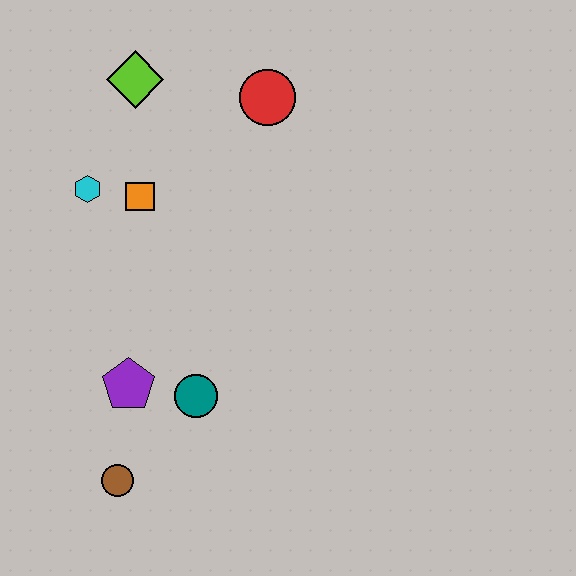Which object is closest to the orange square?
The cyan hexagon is closest to the orange square.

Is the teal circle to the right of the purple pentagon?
Yes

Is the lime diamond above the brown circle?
Yes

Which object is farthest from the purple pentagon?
The red circle is farthest from the purple pentagon.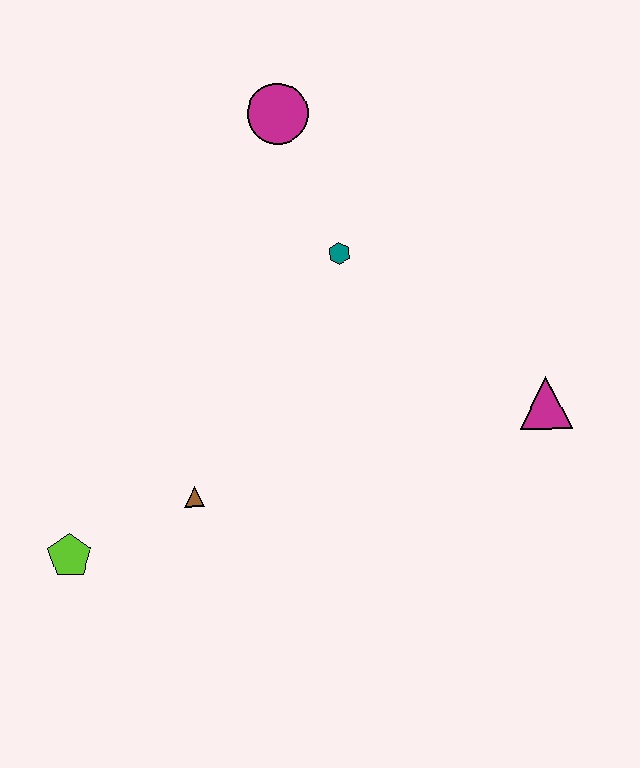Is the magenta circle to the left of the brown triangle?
No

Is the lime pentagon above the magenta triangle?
No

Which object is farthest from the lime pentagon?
The magenta triangle is farthest from the lime pentagon.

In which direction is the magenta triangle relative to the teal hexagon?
The magenta triangle is to the right of the teal hexagon.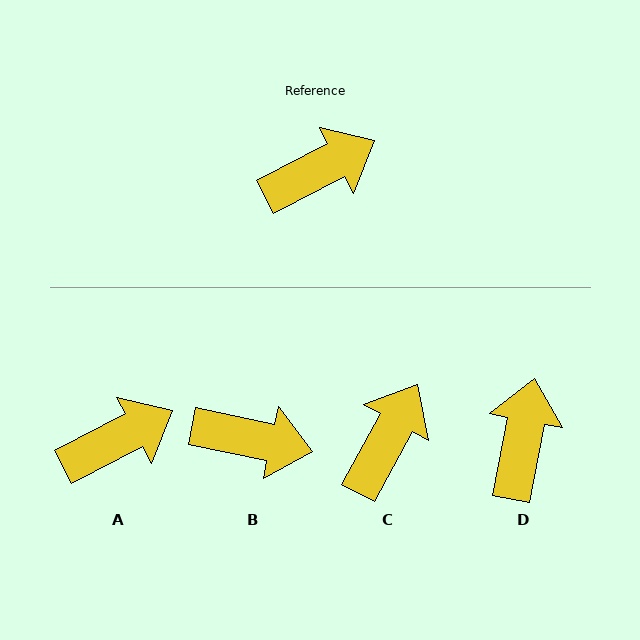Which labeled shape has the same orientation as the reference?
A.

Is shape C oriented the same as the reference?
No, it is off by about 34 degrees.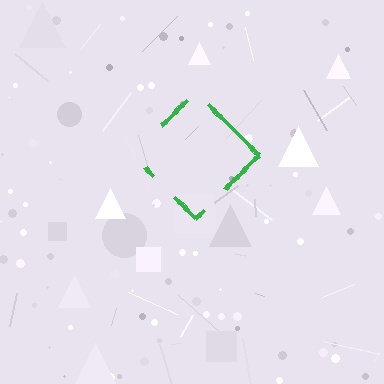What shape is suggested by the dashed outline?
The dashed outline suggests a diamond.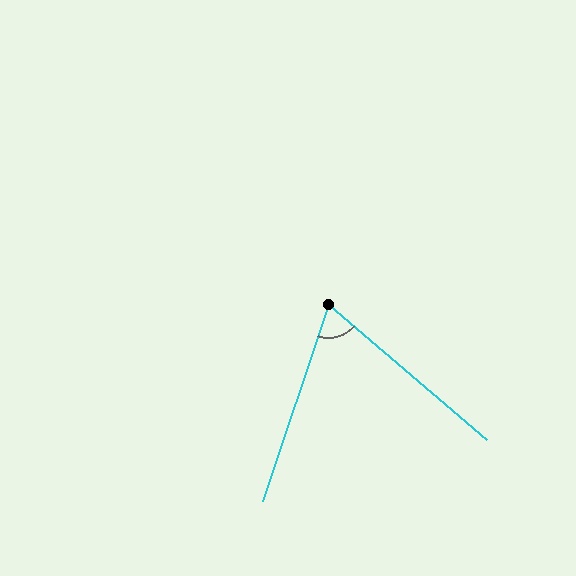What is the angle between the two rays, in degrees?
Approximately 68 degrees.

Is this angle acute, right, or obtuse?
It is acute.